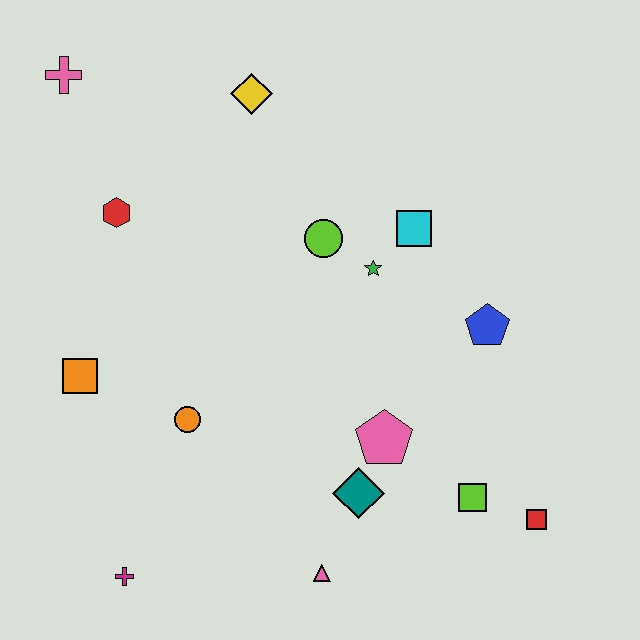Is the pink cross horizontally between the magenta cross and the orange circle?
No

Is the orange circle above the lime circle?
No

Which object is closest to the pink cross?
The red hexagon is closest to the pink cross.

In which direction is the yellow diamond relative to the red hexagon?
The yellow diamond is to the right of the red hexagon.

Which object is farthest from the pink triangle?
The pink cross is farthest from the pink triangle.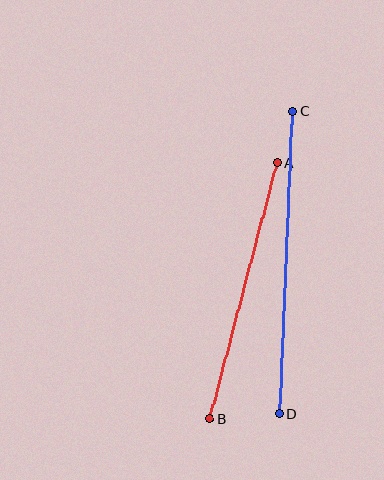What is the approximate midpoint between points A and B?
The midpoint is at approximately (243, 291) pixels.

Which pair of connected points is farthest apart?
Points C and D are farthest apart.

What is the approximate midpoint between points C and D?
The midpoint is at approximately (286, 262) pixels.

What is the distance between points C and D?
The distance is approximately 302 pixels.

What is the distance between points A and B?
The distance is approximately 265 pixels.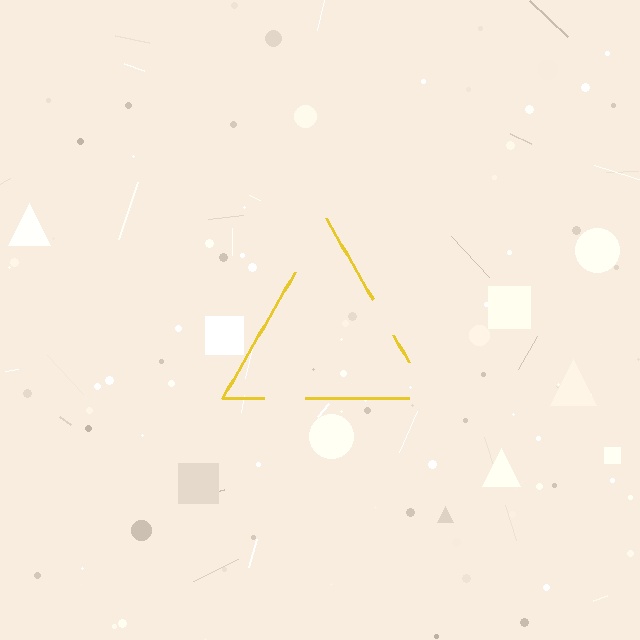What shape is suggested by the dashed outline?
The dashed outline suggests a triangle.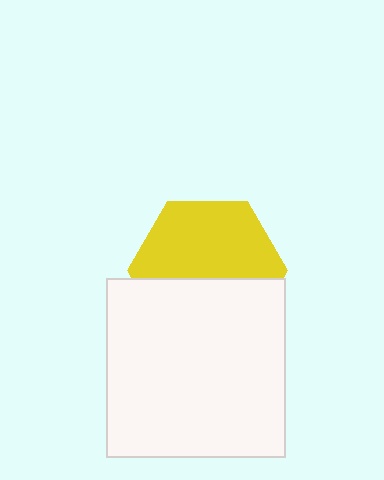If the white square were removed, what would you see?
You would see the complete yellow hexagon.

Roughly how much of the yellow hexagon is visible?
About half of it is visible (roughly 57%).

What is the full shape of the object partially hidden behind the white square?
The partially hidden object is a yellow hexagon.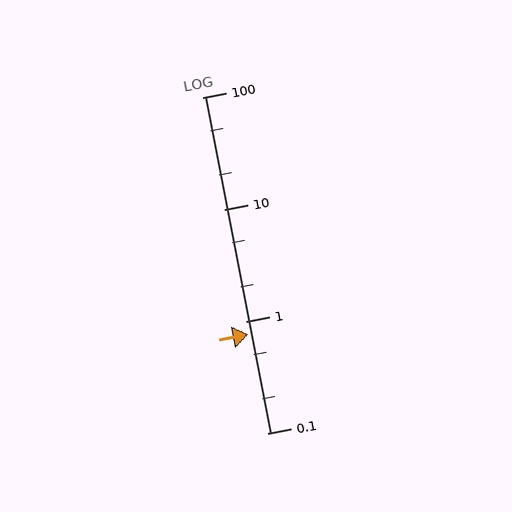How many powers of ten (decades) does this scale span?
The scale spans 3 decades, from 0.1 to 100.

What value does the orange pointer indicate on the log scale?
The pointer indicates approximately 0.76.